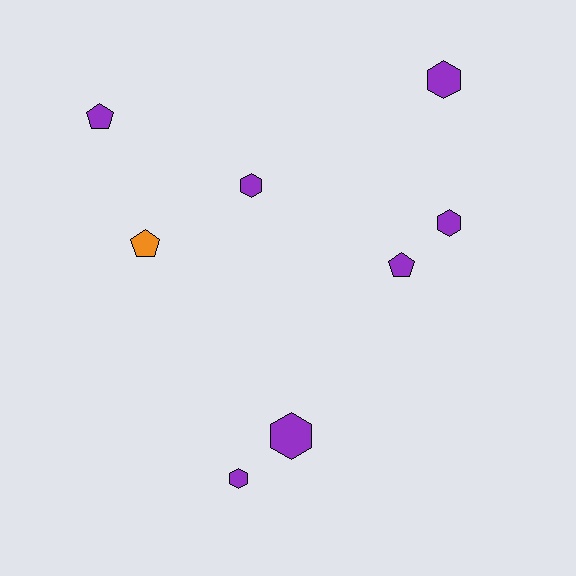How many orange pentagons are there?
There is 1 orange pentagon.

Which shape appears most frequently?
Hexagon, with 5 objects.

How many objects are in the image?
There are 8 objects.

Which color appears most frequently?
Purple, with 7 objects.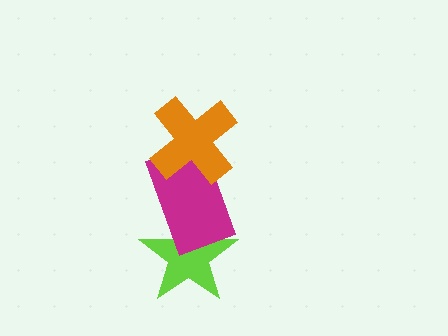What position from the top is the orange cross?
The orange cross is 1st from the top.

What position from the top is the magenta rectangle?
The magenta rectangle is 2nd from the top.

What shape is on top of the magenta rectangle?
The orange cross is on top of the magenta rectangle.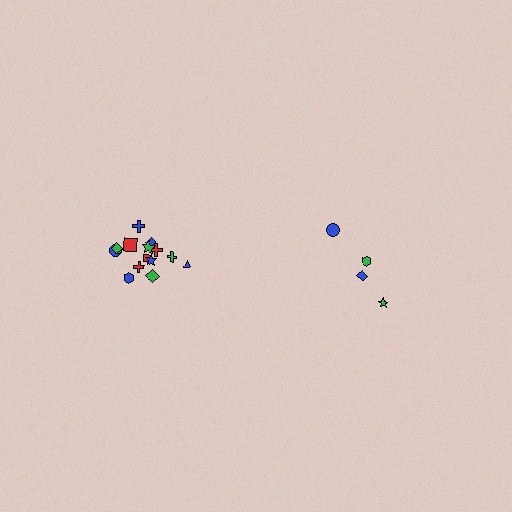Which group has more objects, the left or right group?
The left group.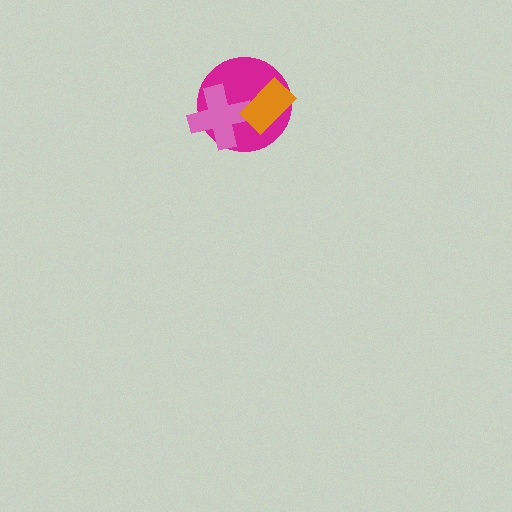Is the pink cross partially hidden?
Yes, it is partially covered by another shape.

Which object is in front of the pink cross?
The orange rectangle is in front of the pink cross.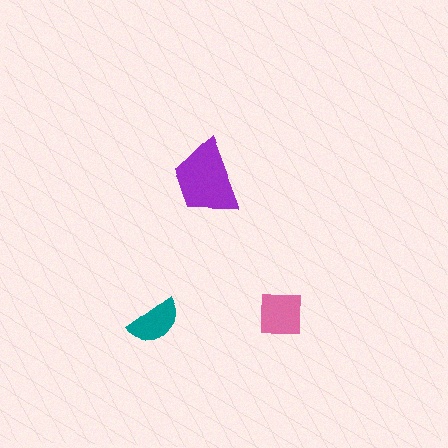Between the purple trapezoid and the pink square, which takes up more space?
The purple trapezoid.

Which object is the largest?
The purple trapezoid.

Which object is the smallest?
The teal semicircle.